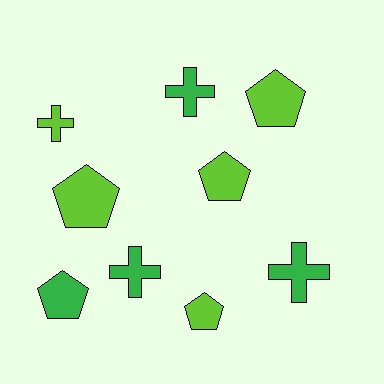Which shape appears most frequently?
Pentagon, with 5 objects.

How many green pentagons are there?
There is 1 green pentagon.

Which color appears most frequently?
Lime, with 5 objects.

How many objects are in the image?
There are 9 objects.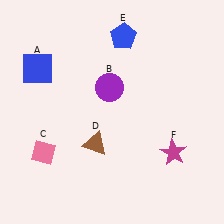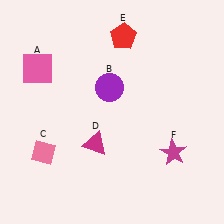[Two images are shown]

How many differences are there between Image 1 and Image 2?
There are 3 differences between the two images.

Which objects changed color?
A changed from blue to pink. D changed from brown to magenta. E changed from blue to red.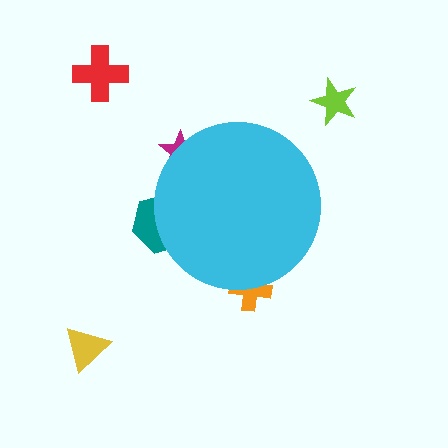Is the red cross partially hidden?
No, the red cross is fully visible.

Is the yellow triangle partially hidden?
No, the yellow triangle is fully visible.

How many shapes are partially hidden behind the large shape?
3 shapes are partially hidden.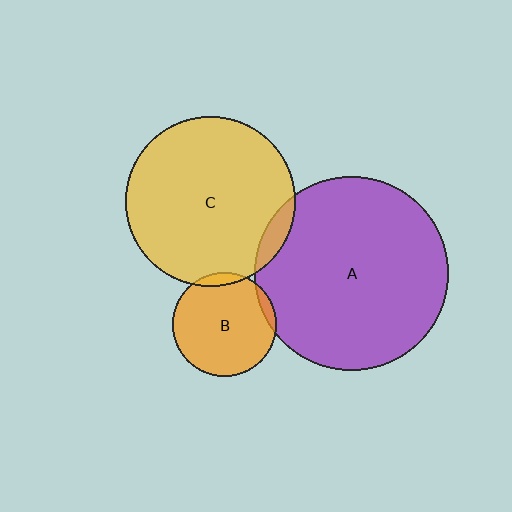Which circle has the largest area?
Circle A (purple).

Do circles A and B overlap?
Yes.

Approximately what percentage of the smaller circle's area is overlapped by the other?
Approximately 5%.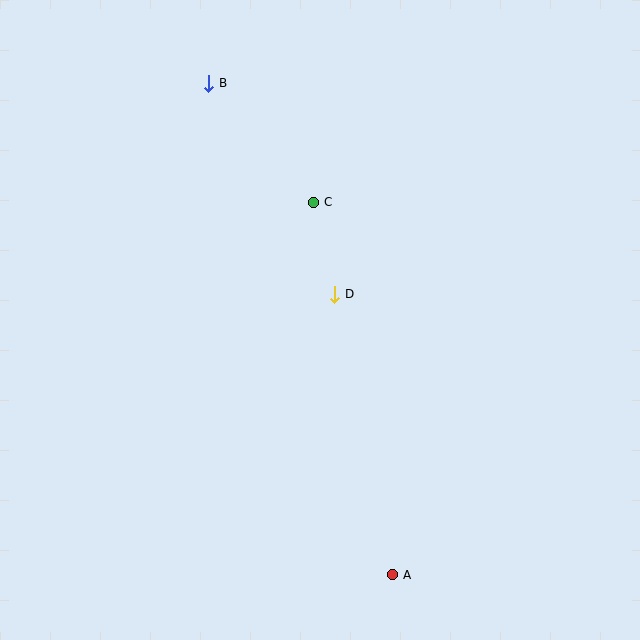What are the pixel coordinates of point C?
Point C is at (314, 202).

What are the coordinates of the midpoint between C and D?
The midpoint between C and D is at (324, 248).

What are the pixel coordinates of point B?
Point B is at (209, 83).